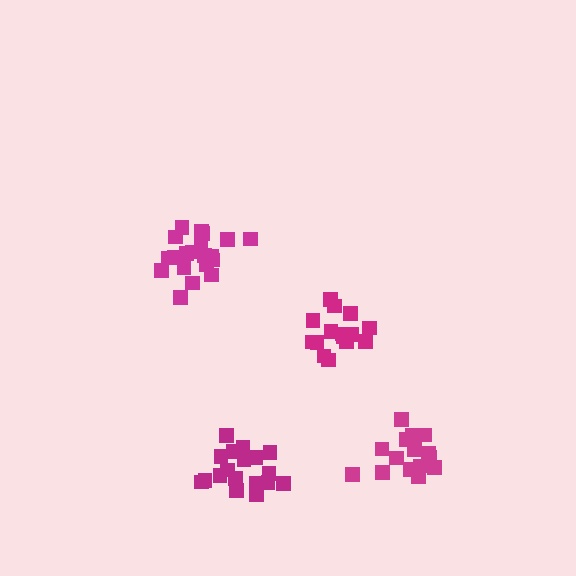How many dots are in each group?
Group 1: 20 dots, Group 2: 16 dots, Group 3: 19 dots, Group 4: 15 dots (70 total).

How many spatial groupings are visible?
There are 4 spatial groupings.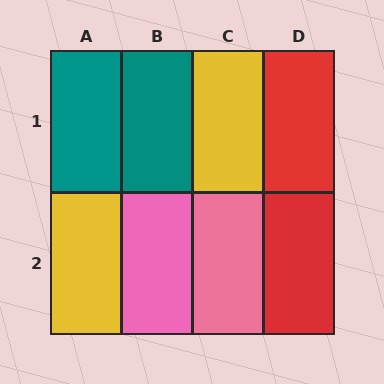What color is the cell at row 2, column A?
Yellow.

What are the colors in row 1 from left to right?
Teal, teal, yellow, red.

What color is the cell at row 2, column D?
Red.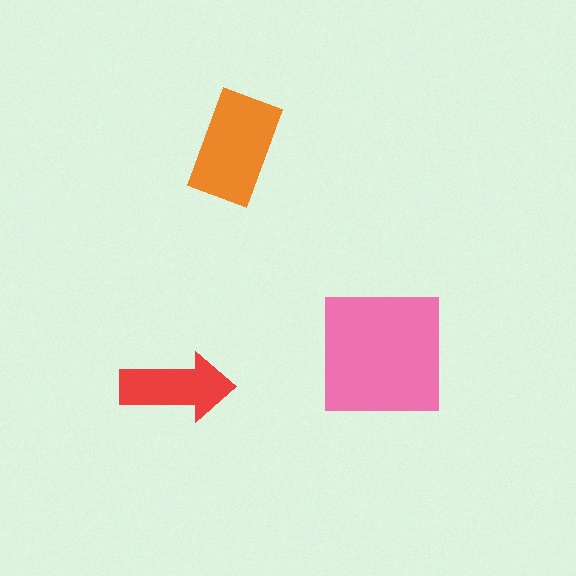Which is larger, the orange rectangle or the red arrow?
The orange rectangle.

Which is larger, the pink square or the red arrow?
The pink square.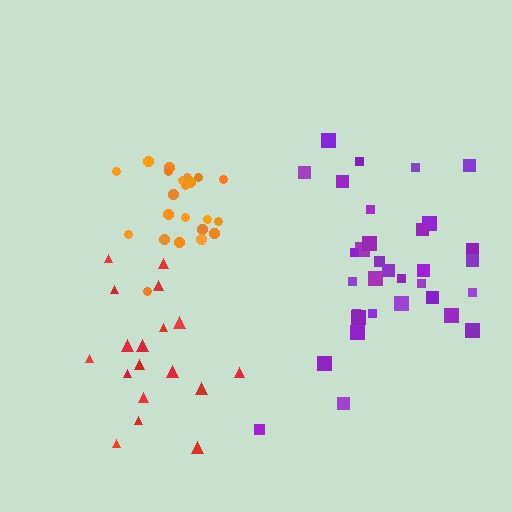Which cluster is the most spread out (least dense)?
Purple.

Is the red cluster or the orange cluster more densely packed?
Orange.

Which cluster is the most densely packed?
Orange.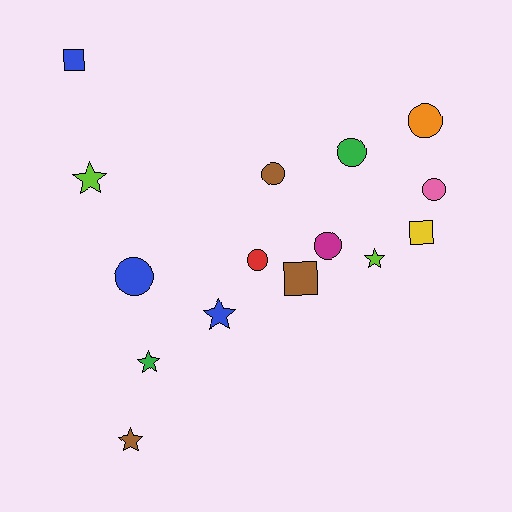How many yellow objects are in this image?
There is 1 yellow object.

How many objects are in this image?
There are 15 objects.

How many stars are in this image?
There are 5 stars.